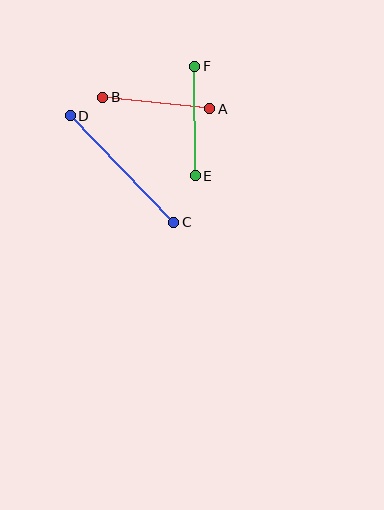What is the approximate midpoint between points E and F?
The midpoint is at approximately (195, 121) pixels.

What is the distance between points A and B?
The distance is approximately 108 pixels.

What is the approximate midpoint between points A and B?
The midpoint is at approximately (156, 103) pixels.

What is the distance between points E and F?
The distance is approximately 110 pixels.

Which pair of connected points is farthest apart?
Points C and D are farthest apart.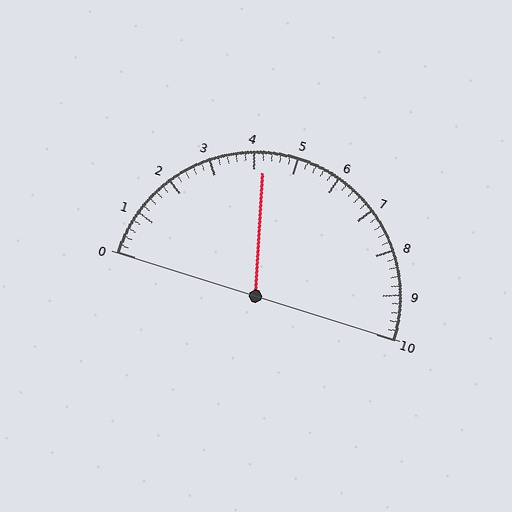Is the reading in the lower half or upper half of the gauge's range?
The reading is in the lower half of the range (0 to 10).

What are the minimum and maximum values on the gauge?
The gauge ranges from 0 to 10.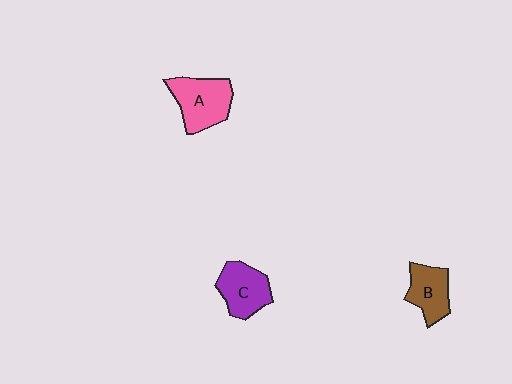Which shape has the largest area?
Shape A (pink).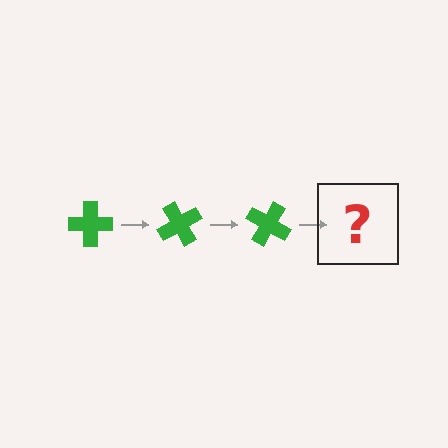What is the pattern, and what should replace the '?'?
The pattern is that the cross rotates 60 degrees each step. The '?' should be a green cross rotated 180 degrees.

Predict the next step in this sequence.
The next step is a green cross rotated 180 degrees.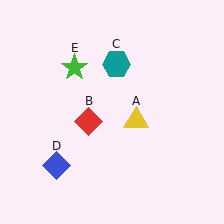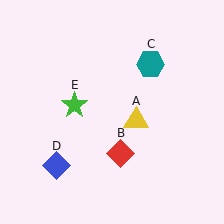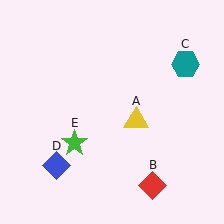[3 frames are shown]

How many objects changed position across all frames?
3 objects changed position: red diamond (object B), teal hexagon (object C), green star (object E).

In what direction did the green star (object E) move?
The green star (object E) moved down.